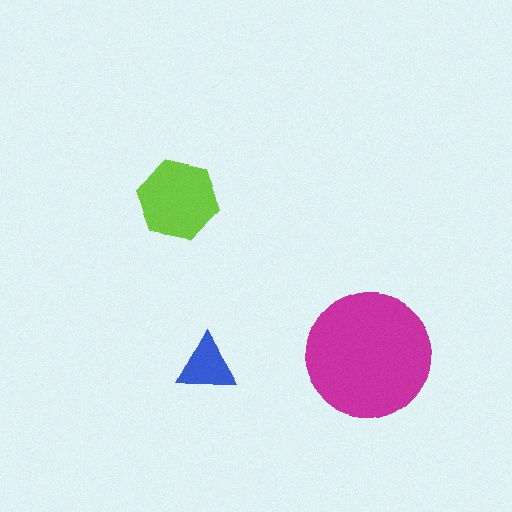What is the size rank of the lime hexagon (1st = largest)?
2nd.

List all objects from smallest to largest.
The blue triangle, the lime hexagon, the magenta circle.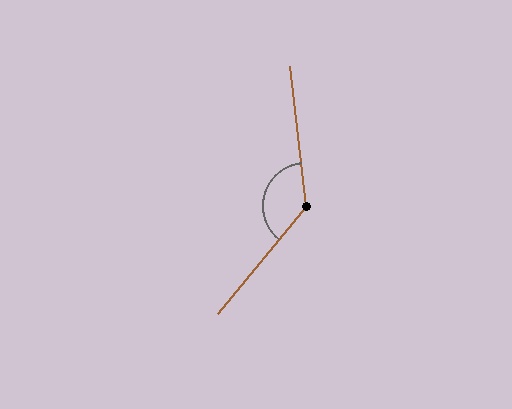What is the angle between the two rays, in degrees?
Approximately 134 degrees.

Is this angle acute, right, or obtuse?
It is obtuse.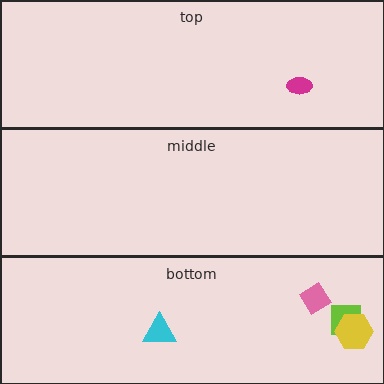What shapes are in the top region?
The magenta ellipse.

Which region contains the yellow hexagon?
The bottom region.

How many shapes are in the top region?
1.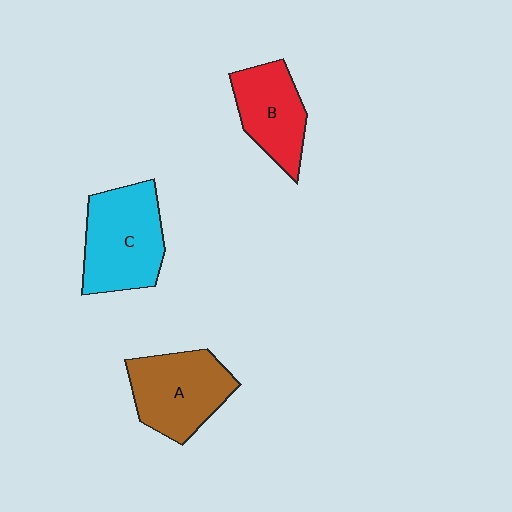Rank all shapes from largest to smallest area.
From largest to smallest: C (cyan), A (brown), B (red).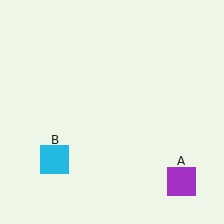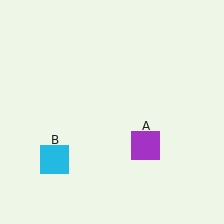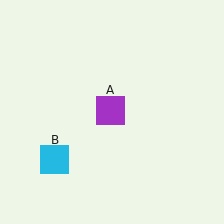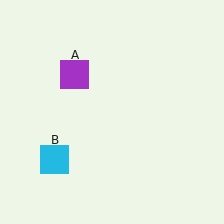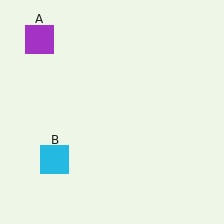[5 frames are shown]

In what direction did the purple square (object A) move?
The purple square (object A) moved up and to the left.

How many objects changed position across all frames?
1 object changed position: purple square (object A).